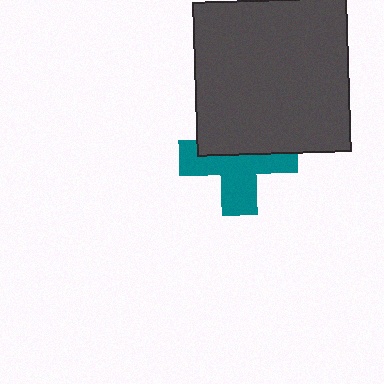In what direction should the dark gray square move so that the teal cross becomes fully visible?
The dark gray square should move up. That is the shortest direction to clear the overlap and leave the teal cross fully visible.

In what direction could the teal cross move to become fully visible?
The teal cross could move down. That would shift it out from behind the dark gray square entirely.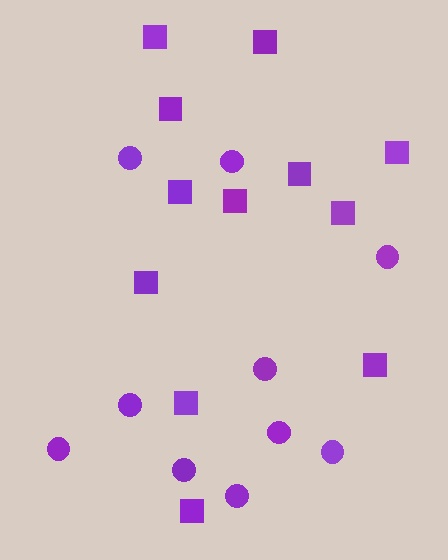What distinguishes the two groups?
There are 2 groups: one group of circles (10) and one group of squares (12).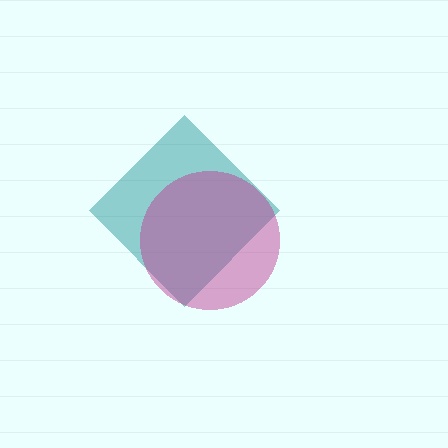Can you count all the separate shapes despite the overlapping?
Yes, there are 2 separate shapes.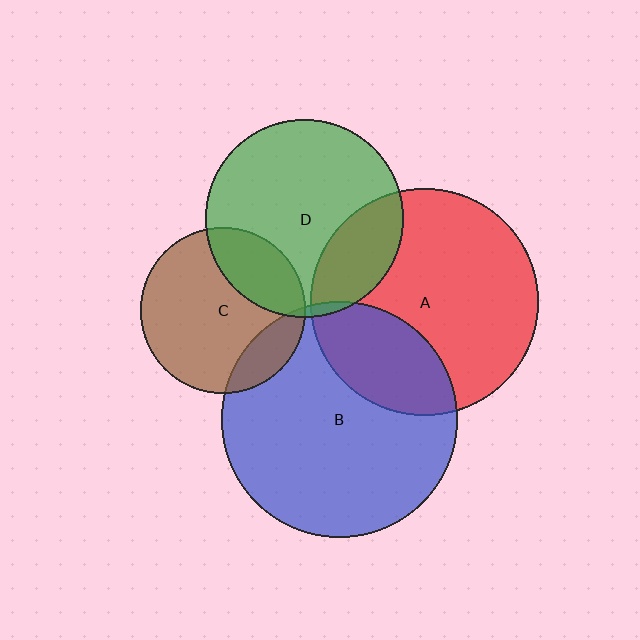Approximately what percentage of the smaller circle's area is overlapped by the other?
Approximately 25%.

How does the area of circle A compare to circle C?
Approximately 1.9 times.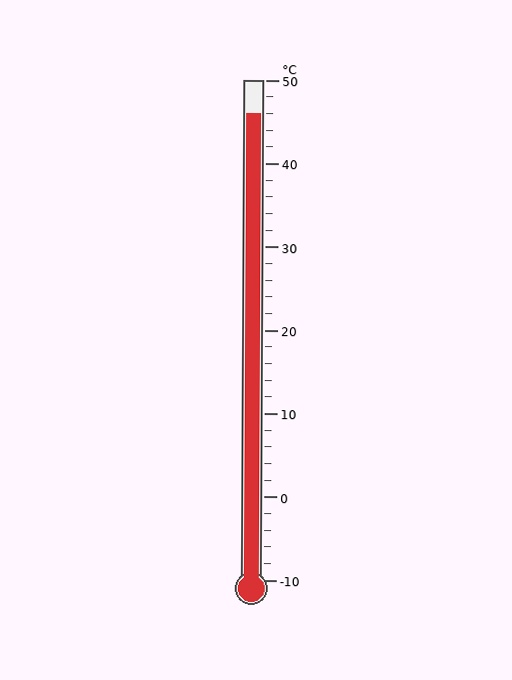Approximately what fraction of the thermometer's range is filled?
The thermometer is filled to approximately 95% of its range.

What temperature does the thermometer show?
The thermometer shows approximately 46°C.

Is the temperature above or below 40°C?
The temperature is above 40°C.